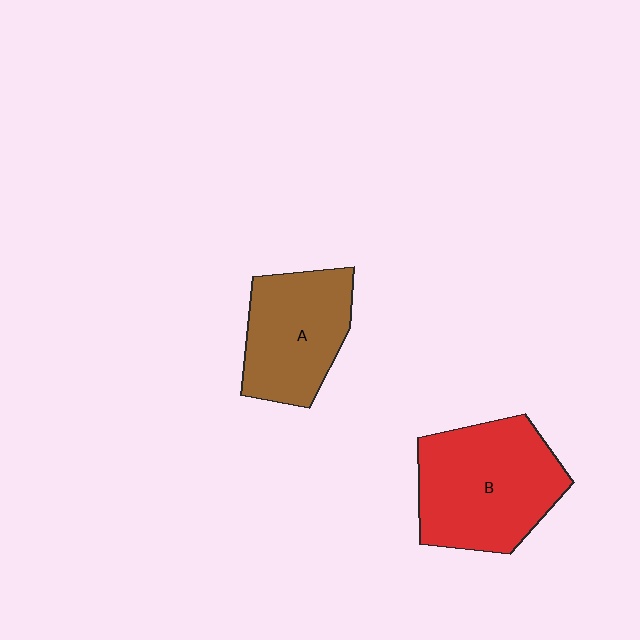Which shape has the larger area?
Shape B (red).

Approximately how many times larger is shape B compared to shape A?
Approximately 1.3 times.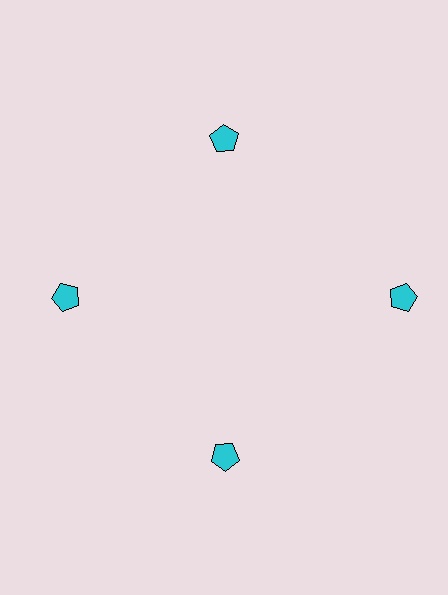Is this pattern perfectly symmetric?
No. The 4 cyan pentagons are arranged in a ring, but one element near the 3 o'clock position is pushed outward from the center, breaking the 4-fold rotational symmetry.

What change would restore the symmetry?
The symmetry would be restored by moving it inward, back onto the ring so that all 4 pentagons sit at equal angles and equal distance from the center.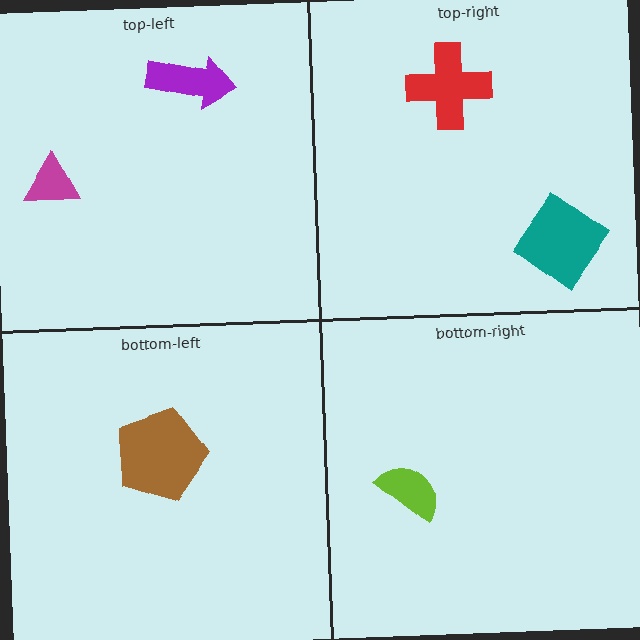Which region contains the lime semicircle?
The bottom-right region.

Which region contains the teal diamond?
The top-right region.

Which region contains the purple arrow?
The top-left region.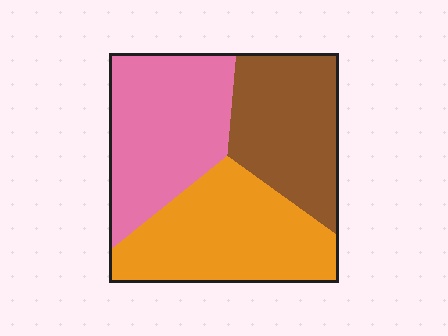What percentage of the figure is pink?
Pink takes up between a third and a half of the figure.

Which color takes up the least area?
Brown, at roughly 30%.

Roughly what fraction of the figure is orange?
Orange takes up between a third and a half of the figure.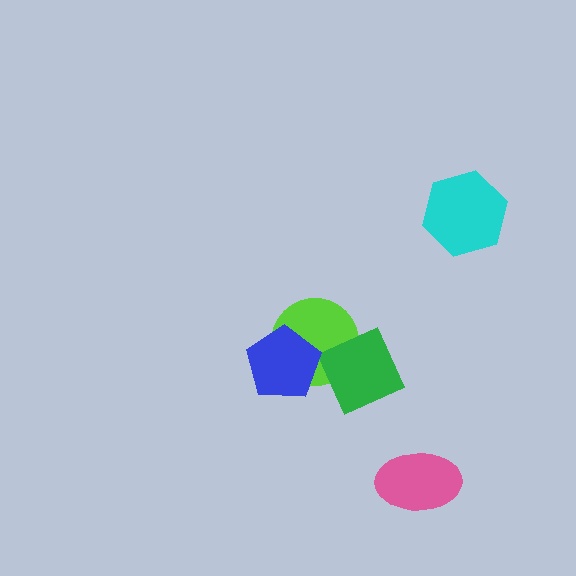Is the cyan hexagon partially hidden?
No, no other shape covers it.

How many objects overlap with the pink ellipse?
0 objects overlap with the pink ellipse.